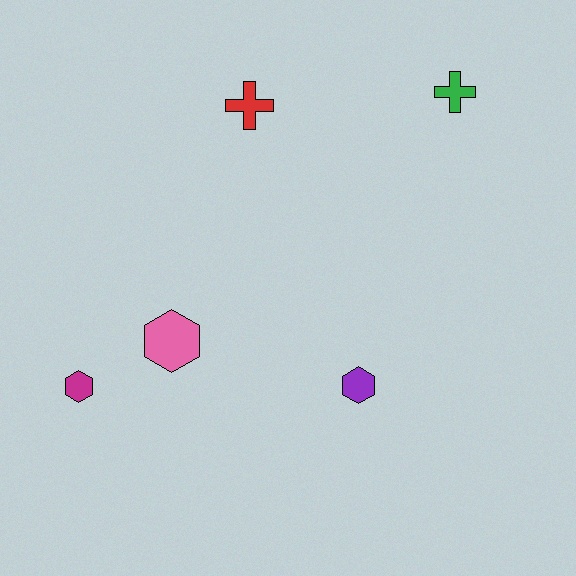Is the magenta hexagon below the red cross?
Yes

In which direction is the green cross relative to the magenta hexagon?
The green cross is to the right of the magenta hexagon.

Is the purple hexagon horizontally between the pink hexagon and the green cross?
Yes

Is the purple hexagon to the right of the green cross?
No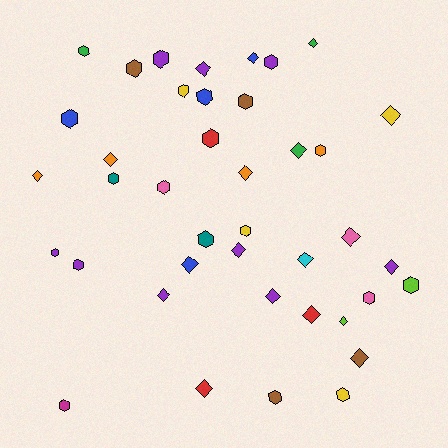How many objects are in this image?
There are 40 objects.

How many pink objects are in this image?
There are 3 pink objects.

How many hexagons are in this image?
There are 21 hexagons.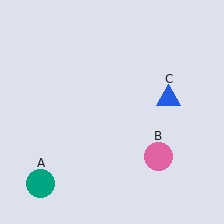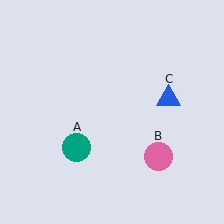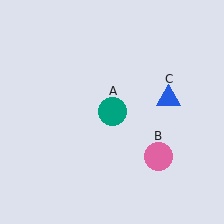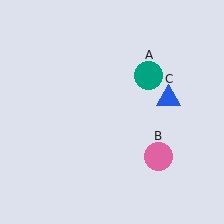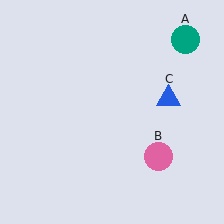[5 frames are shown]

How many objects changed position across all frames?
1 object changed position: teal circle (object A).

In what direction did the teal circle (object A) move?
The teal circle (object A) moved up and to the right.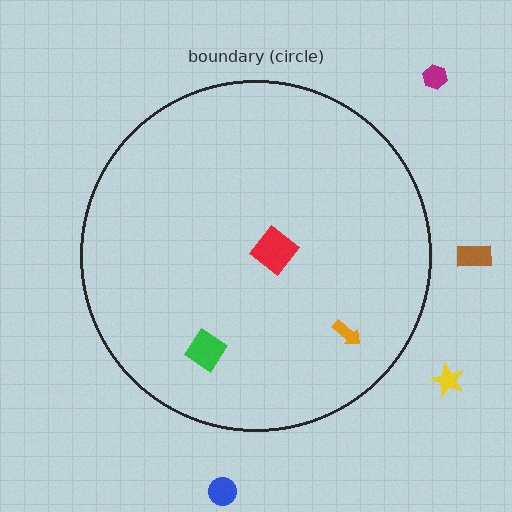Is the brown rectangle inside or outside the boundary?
Outside.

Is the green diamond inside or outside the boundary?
Inside.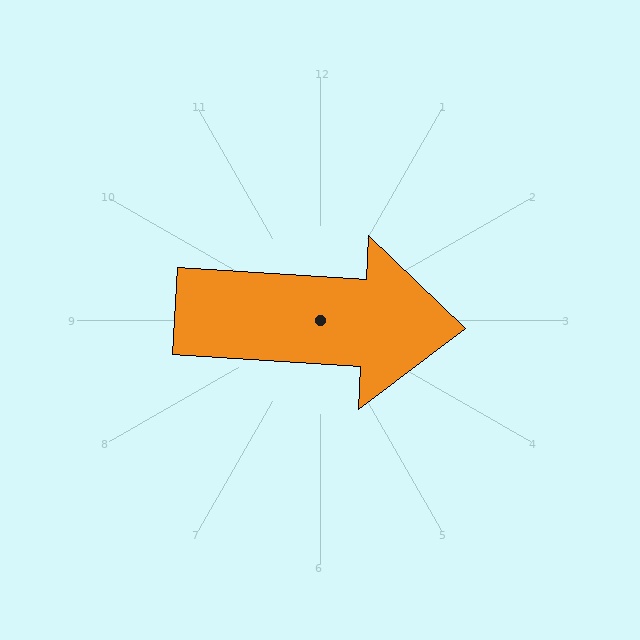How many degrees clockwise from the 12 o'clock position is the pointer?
Approximately 93 degrees.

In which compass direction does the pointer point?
East.